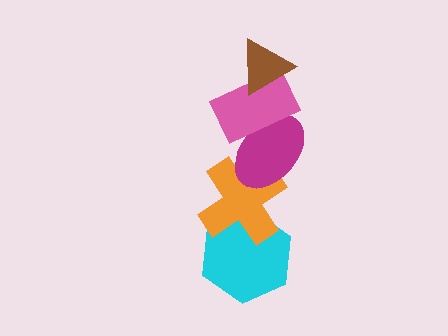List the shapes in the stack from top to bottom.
From top to bottom: the brown triangle, the pink rectangle, the magenta ellipse, the orange cross, the cyan hexagon.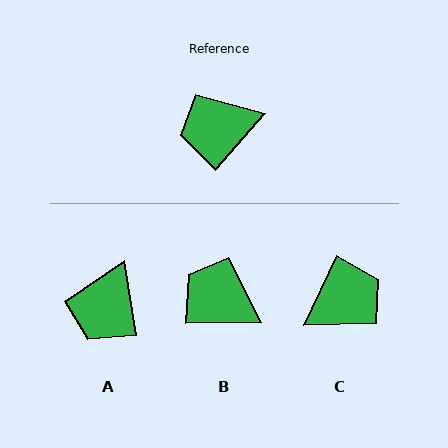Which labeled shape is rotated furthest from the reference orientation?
C, about 164 degrees away.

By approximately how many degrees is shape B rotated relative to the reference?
Approximately 48 degrees clockwise.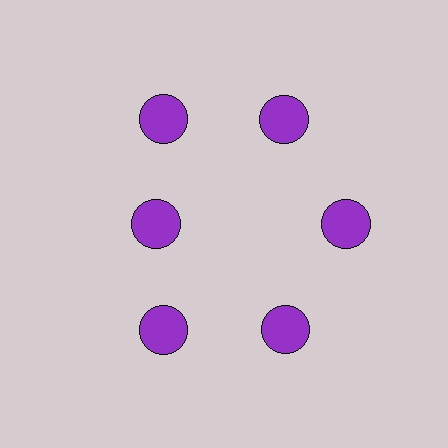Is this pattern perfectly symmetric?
No. The 6 purple circles are arranged in a ring, but one element near the 9 o'clock position is pulled inward toward the center, breaking the 6-fold rotational symmetry.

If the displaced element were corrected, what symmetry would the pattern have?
It would have 6-fold rotational symmetry — the pattern would map onto itself every 60 degrees.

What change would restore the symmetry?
The symmetry would be restored by moving it outward, back onto the ring so that all 6 circles sit at equal angles and equal distance from the center.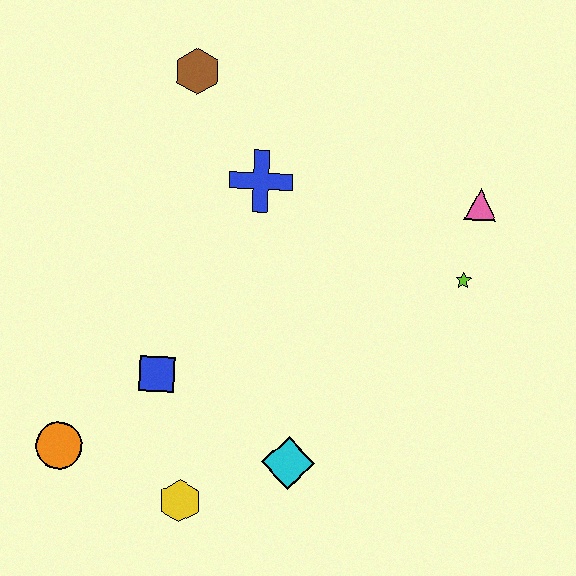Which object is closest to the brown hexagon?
The blue cross is closest to the brown hexagon.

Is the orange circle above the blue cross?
No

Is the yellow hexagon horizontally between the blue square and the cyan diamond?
Yes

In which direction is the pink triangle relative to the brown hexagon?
The pink triangle is to the right of the brown hexagon.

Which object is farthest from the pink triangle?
The orange circle is farthest from the pink triangle.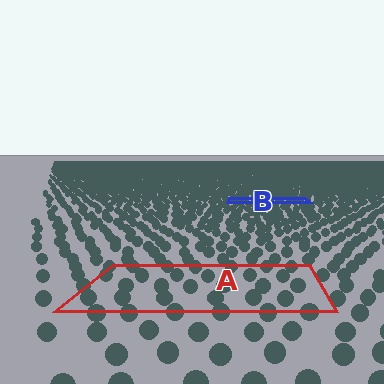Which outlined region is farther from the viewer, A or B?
Region B is farther from the viewer — the texture elements inside it appear smaller and more densely packed.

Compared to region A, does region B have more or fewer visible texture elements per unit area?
Region B has more texture elements per unit area — they are packed more densely because it is farther away.